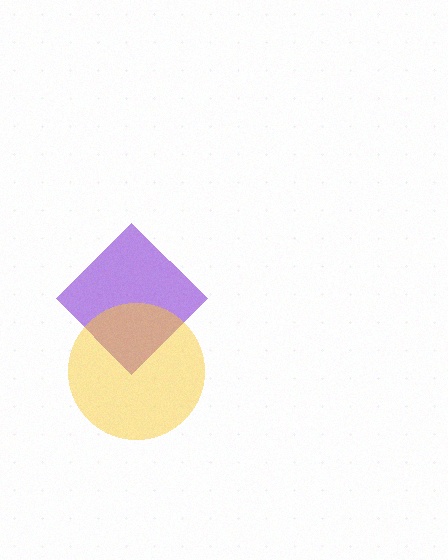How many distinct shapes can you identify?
There are 2 distinct shapes: a purple diamond, a yellow circle.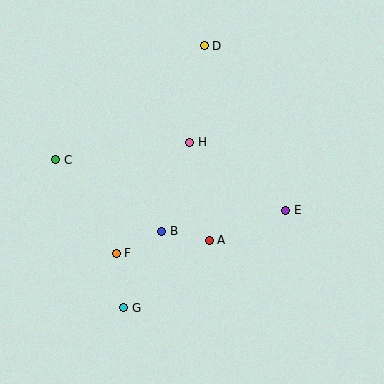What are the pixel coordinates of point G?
Point G is at (124, 308).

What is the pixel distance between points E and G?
The distance between E and G is 189 pixels.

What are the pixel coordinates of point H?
Point H is at (190, 142).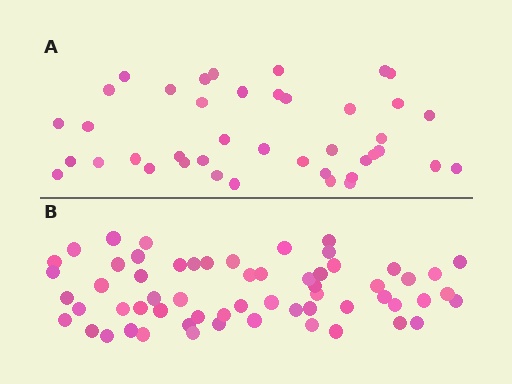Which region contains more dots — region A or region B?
Region B (the bottom region) has more dots.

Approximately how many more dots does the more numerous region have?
Region B has approximately 20 more dots than region A.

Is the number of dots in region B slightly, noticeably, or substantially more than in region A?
Region B has substantially more. The ratio is roughly 1.5 to 1.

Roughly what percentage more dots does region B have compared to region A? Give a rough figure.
About 45% more.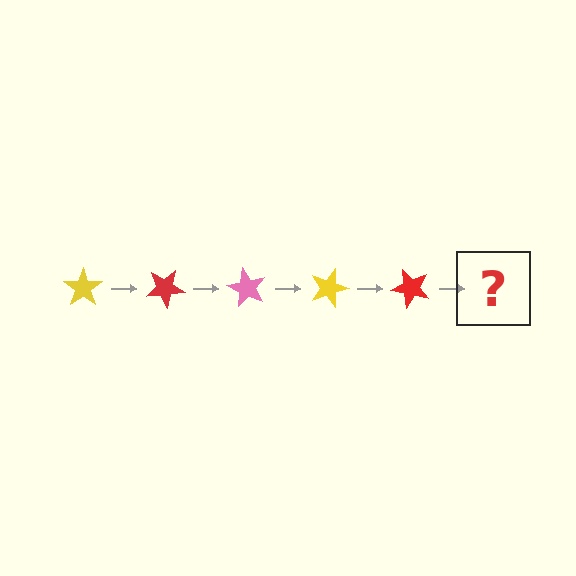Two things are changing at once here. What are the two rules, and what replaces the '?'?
The two rules are that it rotates 30 degrees each step and the color cycles through yellow, red, and pink. The '?' should be a pink star, rotated 150 degrees from the start.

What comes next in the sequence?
The next element should be a pink star, rotated 150 degrees from the start.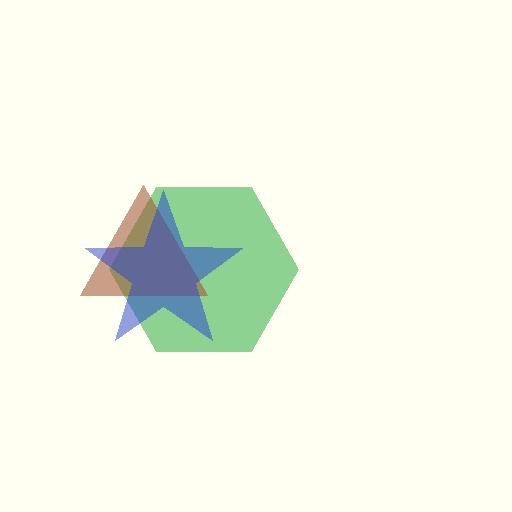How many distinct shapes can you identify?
There are 3 distinct shapes: a green hexagon, a brown triangle, a blue star.